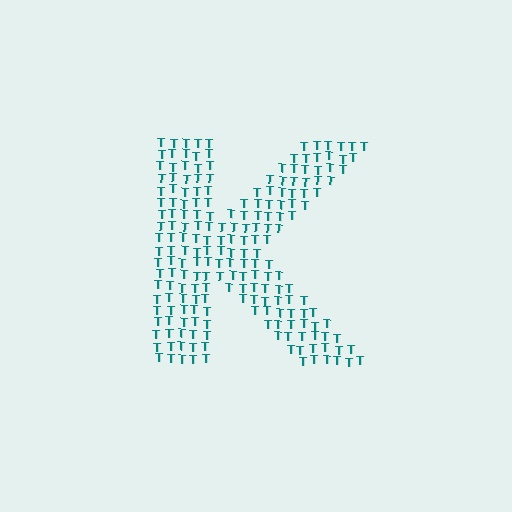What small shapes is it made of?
It is made of small letter T's.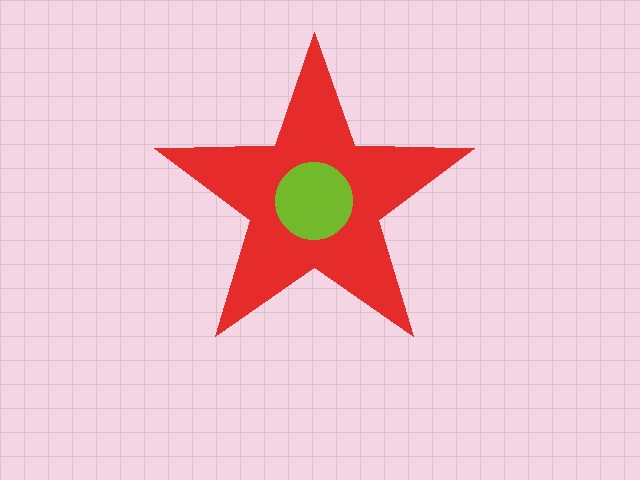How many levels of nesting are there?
2.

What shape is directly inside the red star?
The lime circle.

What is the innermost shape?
The lime circle.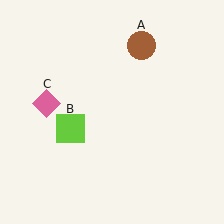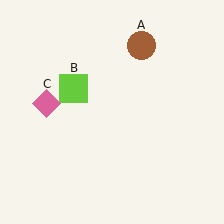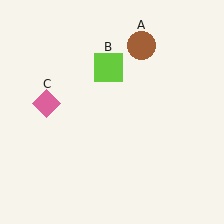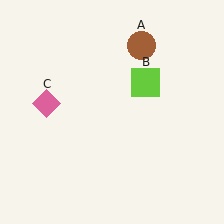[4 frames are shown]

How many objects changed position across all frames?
1 object changed position: lime square (object B).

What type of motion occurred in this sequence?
The lime square (object B) rotated clockwise around the center of the scene.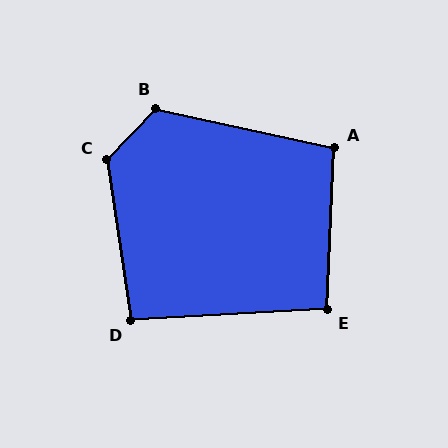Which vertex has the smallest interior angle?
D, at approximately 95 degrees.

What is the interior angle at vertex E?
Approximately 96 degrees (obtuse).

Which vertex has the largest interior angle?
C, at approximately 127 degrees.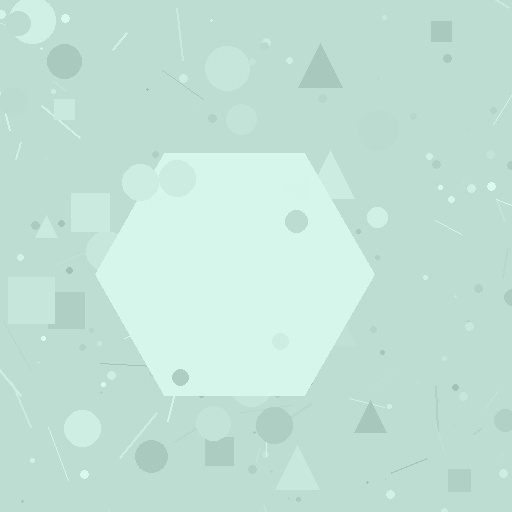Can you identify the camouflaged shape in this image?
The camouflaged shape is a hexagon.